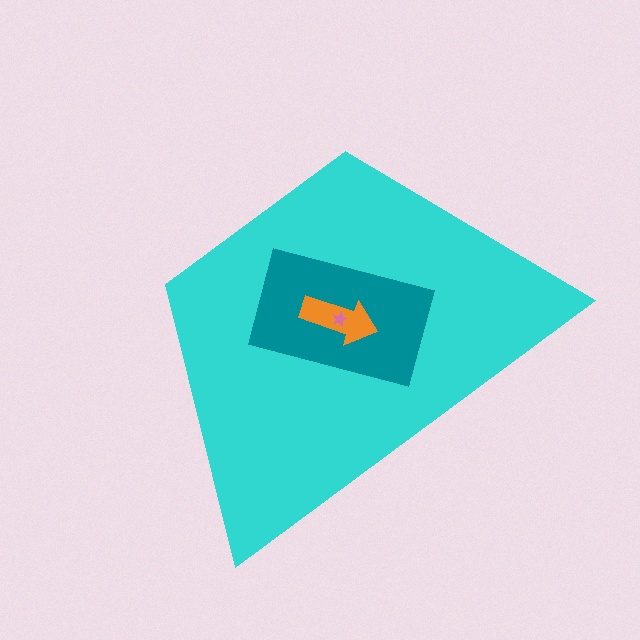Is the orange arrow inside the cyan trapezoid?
Yes.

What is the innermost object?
The pink star.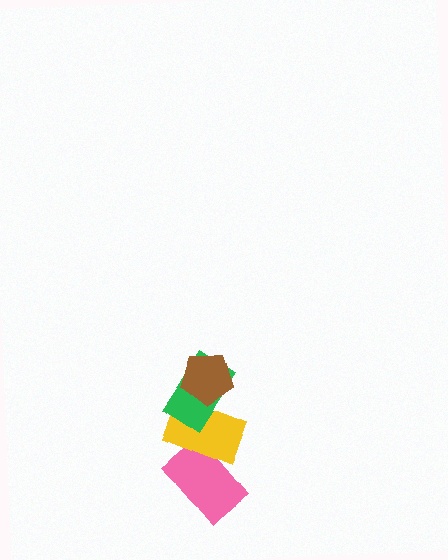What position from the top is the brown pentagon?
The brown pentagon is 1st from the top.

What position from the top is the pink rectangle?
The pink rectangle is 4th from the top.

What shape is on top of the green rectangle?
The brown pentagon is on top of the green rectangle.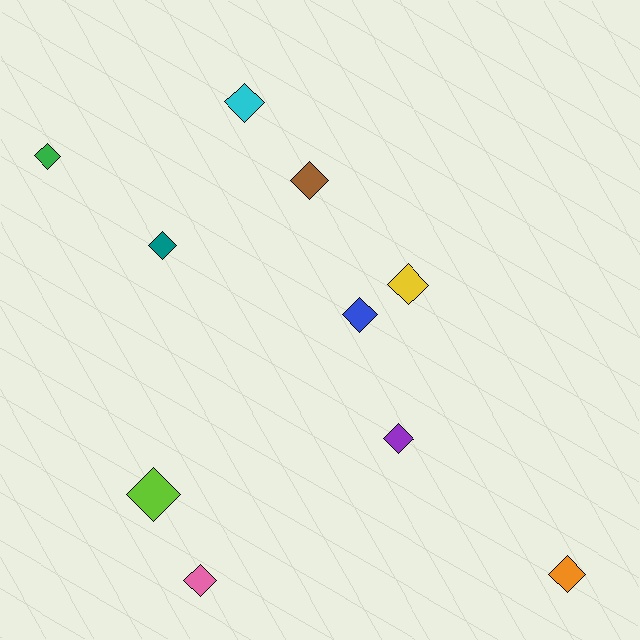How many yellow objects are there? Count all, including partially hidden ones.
There is 1 yellow object.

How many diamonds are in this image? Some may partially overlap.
There are 10 diamonds.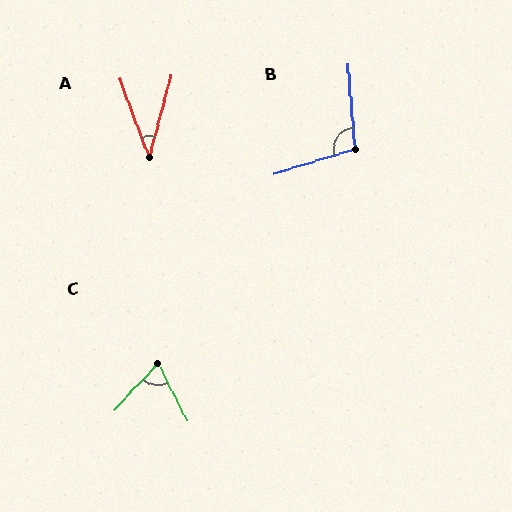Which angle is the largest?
B, at approximately 103 degrees.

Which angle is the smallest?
A, at approximately 36 degrees.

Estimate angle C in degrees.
Approximately 70 degrees.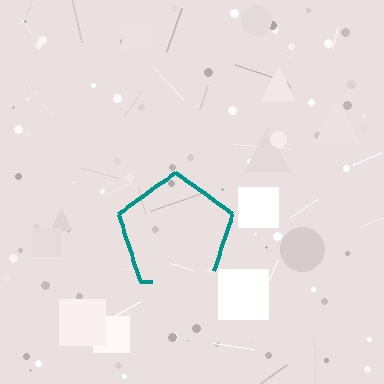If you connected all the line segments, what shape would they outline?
They would outline a pentagon.